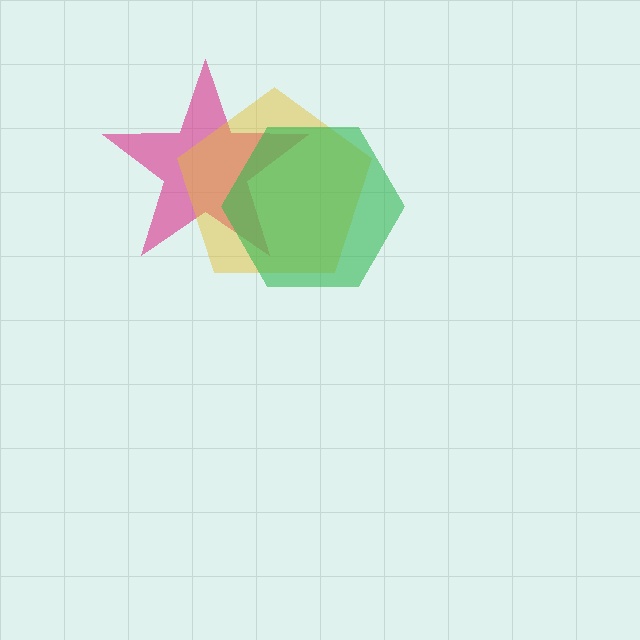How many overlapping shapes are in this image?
There are 3 overlapping shapes in the image.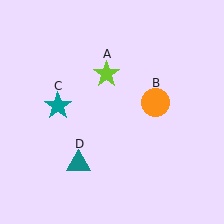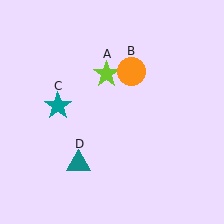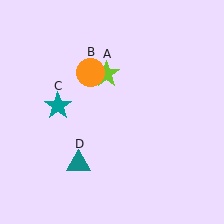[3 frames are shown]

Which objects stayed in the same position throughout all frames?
Lime star (object A) and teal star (object C) and teal triangle (object D) remained stationary.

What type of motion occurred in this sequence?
The orange circle (object B) rotated counterclockwise around the center of the scene.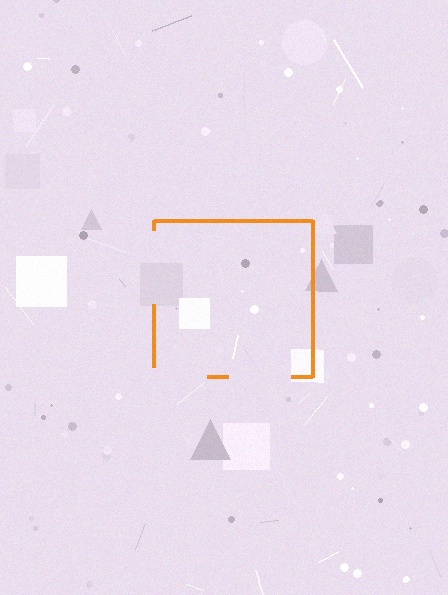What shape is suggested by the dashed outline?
The dashed outline suggests a square.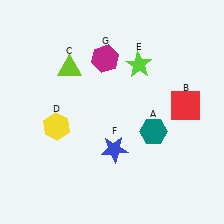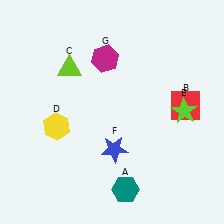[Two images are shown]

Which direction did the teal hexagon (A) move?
The teal hexagon (A) moved down.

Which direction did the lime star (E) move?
The lime star (E) moved down.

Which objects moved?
The objects that moved are: the teal hexagon (A), the lime star (E).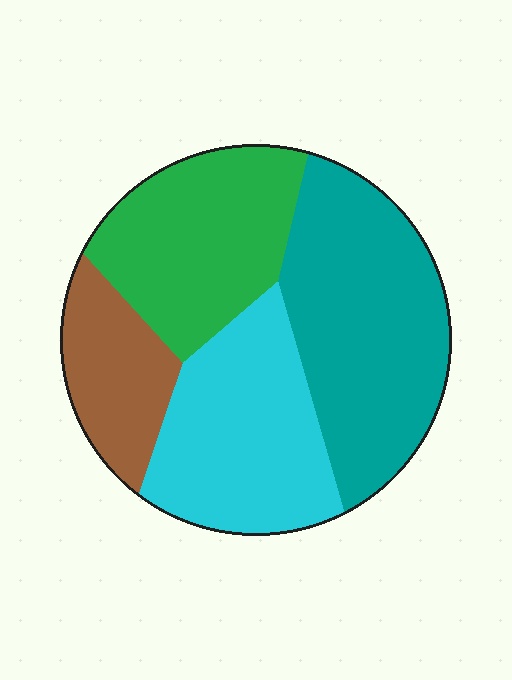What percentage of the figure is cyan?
Cyan covers 27% of the figure.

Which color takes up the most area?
Teal, at roughly 35%.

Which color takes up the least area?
Brown, at roughly 15%.